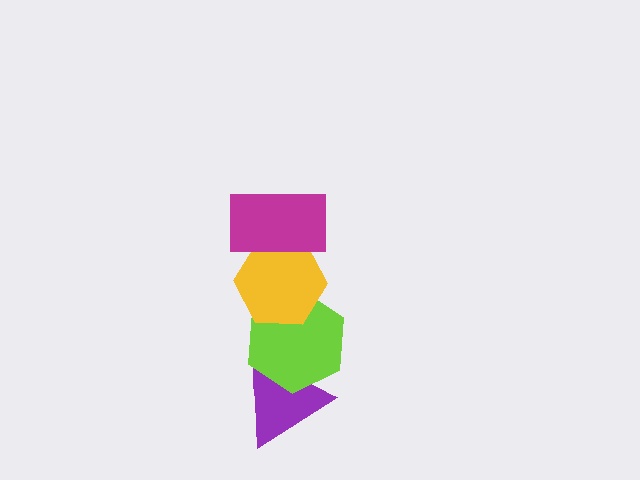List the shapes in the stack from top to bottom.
From top to bottom: the magenta rectangle, the yellow hexagon, the lime hexagon, the purple triangle.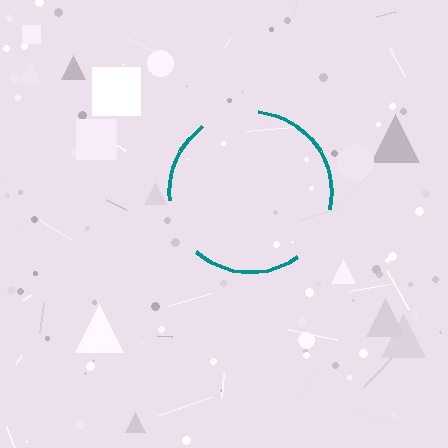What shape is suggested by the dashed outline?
The dashed outline suggests a circle.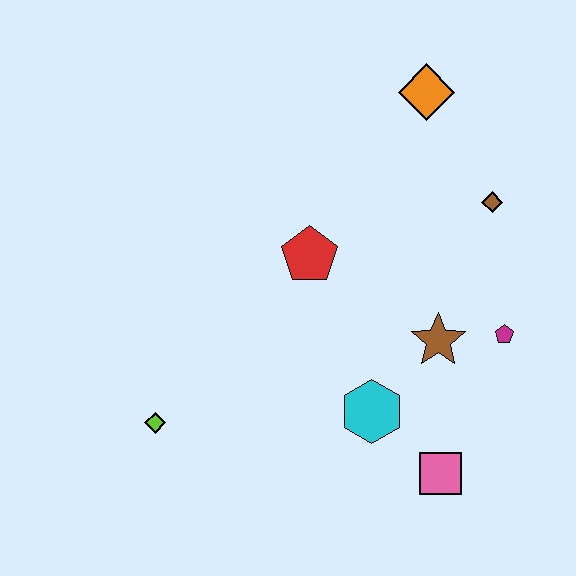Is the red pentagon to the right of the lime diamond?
Yes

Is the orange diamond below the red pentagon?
No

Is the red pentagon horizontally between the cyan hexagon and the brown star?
No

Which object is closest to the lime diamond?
The cyan hexagon is closest to the lime diamond.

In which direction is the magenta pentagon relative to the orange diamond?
The magenta pentagon is below the orange diamond.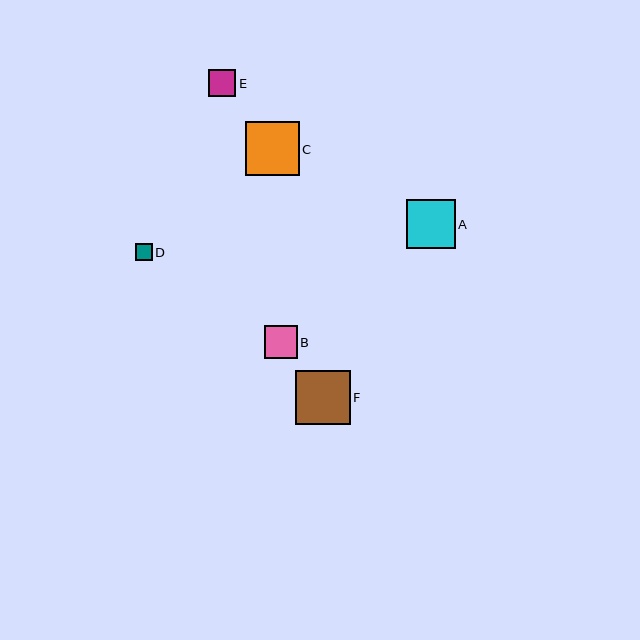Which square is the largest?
Square F is the largest with a size of approximately 55 pixels.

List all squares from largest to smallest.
From largest to smallest: F, C, A, B, E, D.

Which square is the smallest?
Square D is the smallest with a size of approximately 17 pixels.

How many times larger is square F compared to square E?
Square F is approximately 2.0 times the size of square E.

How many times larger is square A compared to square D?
Square A is approximately 2.8 times the size of square D.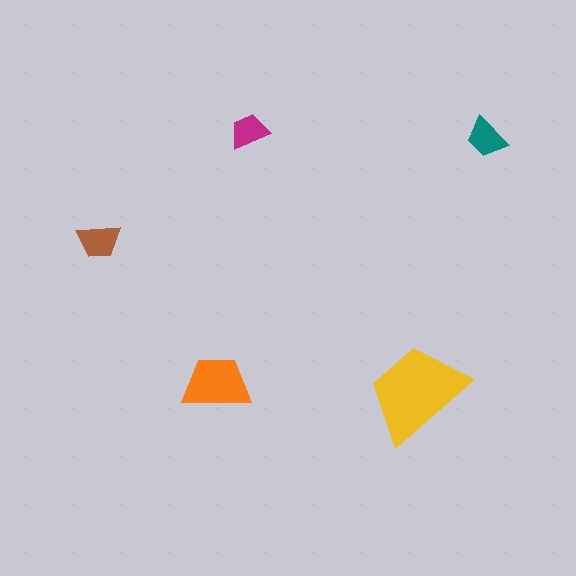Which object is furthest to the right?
The teal trapezoid is rightmost.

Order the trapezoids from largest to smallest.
the yellow one, the orange one, the brown one, the teal one, the magenta one.